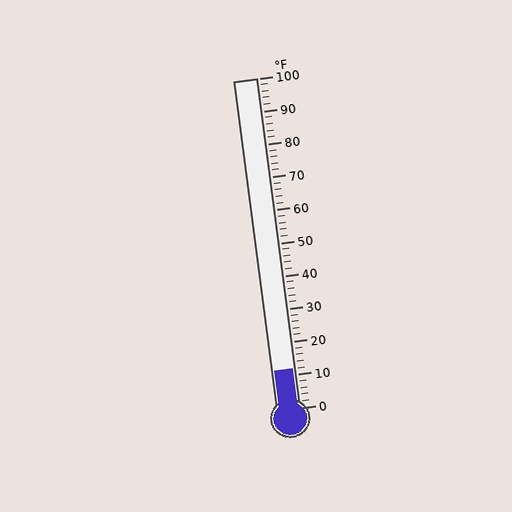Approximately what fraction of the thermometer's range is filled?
The thermometer is filled to approximately 10% of its range.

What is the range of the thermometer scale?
The thermometer scale ranges from 0°F to 100°F.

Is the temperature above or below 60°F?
The temperature is below 60°F.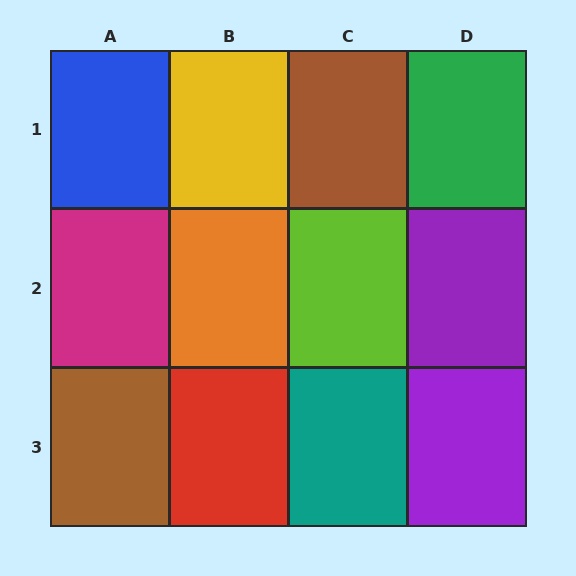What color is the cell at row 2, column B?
Orange.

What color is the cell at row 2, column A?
Magenta.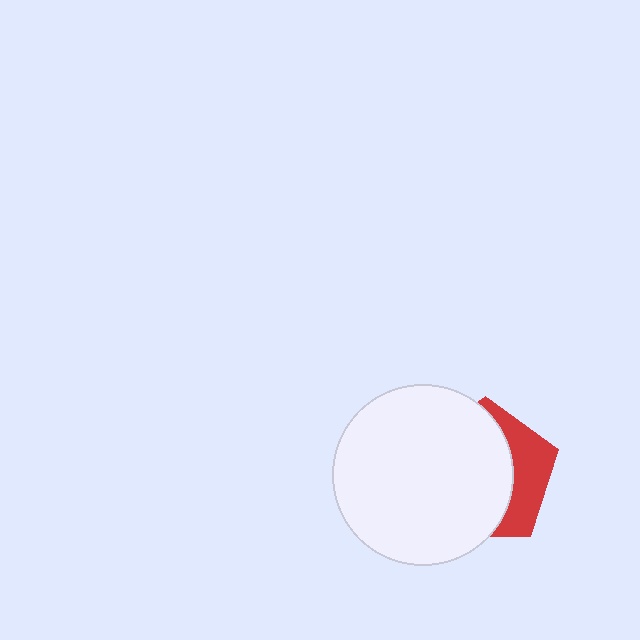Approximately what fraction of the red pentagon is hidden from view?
Roughly 68% of the red pentagon is hidden behind the white circle.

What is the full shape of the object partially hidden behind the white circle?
The partially hidden object is a red pentagon.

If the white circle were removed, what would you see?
You would see the complete red pentagon.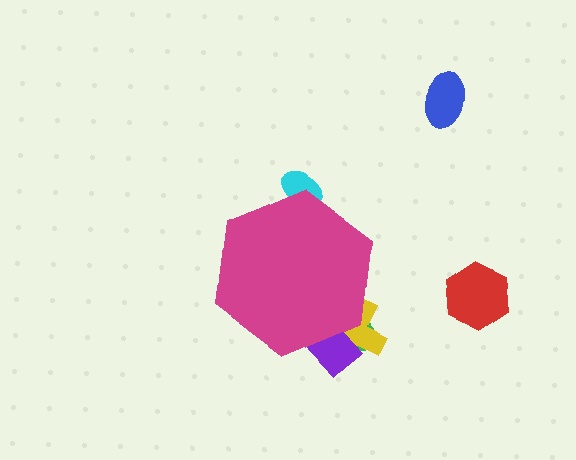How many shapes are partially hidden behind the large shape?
4 shapes are partially hidden.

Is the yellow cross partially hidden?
Yes, the yellow cross is partially hidden behind the magenta hexagon.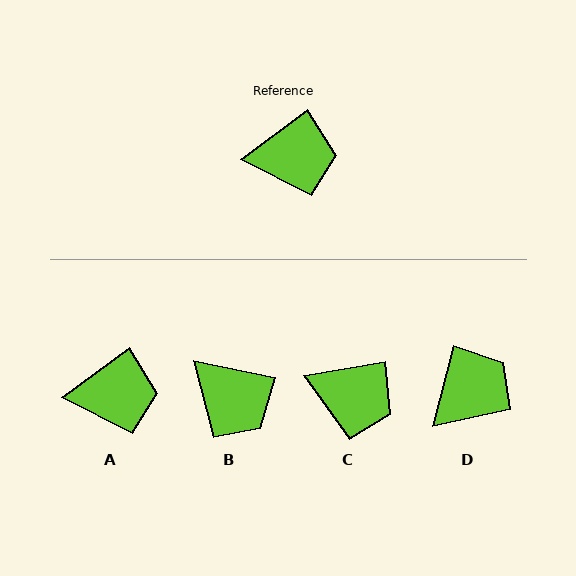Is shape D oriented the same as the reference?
No, it is off by about 39 degrees.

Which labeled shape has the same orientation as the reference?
A.